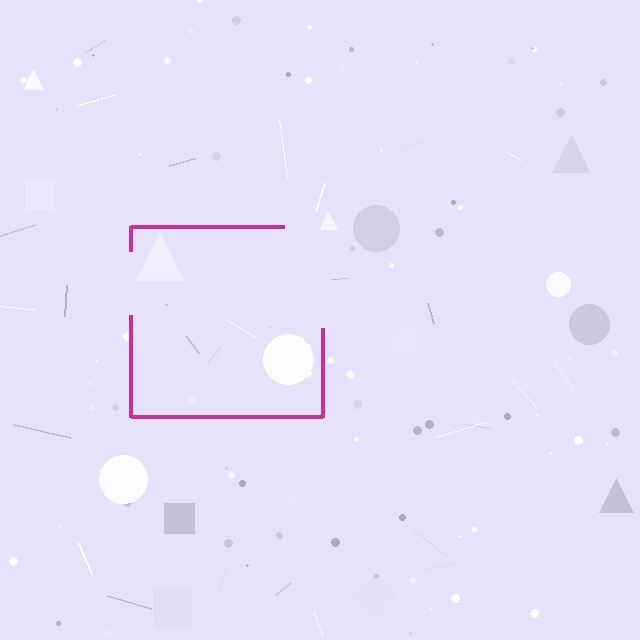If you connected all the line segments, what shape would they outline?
They would outline a square.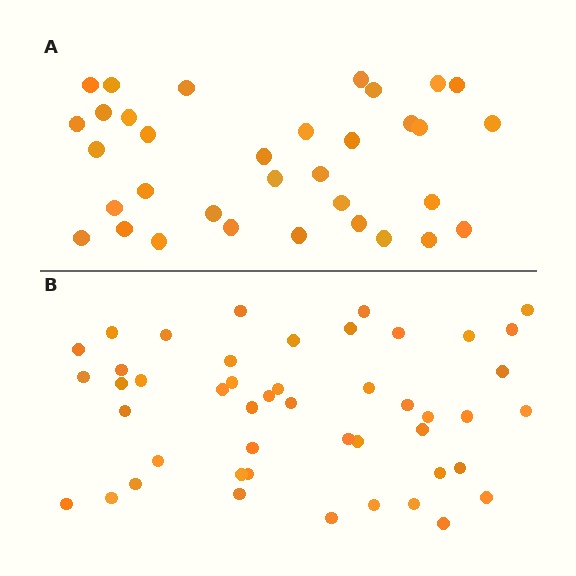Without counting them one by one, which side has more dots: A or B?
Region B (the bottom region) has more dots.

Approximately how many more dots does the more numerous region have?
Region B has approximately 15 more dots than region A.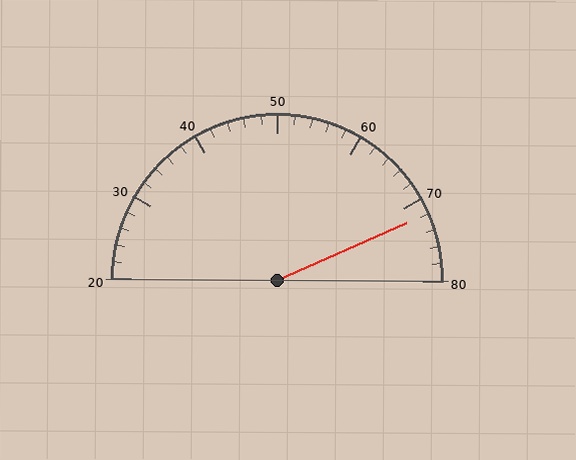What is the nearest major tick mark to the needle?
The nearest major tick mark is 70.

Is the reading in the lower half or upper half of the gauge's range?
The reading is in the upper half of the range (20 to 80).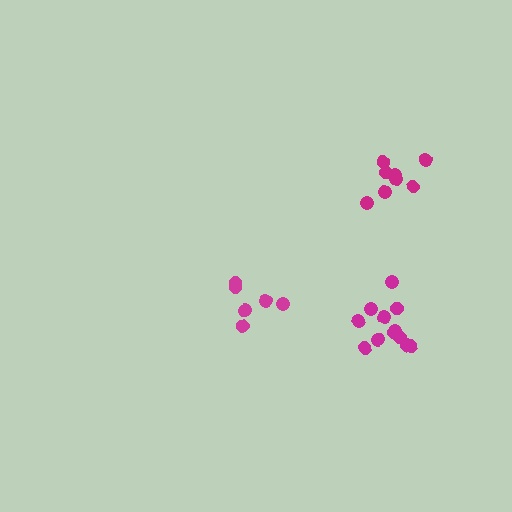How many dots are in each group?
Group 1: 12 dots, Group 2: 8 dots, Group 3: 6 dots (26 total).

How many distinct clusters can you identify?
There are 3 distinct clusters.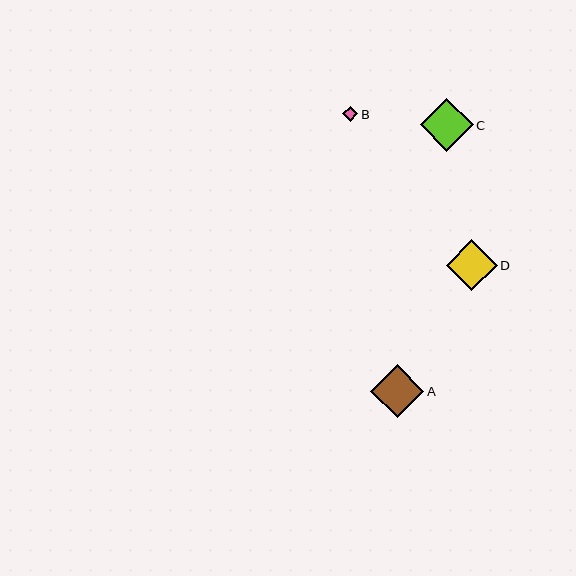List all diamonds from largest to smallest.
From largest to smallest: C, A, D, B.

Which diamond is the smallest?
Diamond B is the smallest with a size of approximately 15 pixels.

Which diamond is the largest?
Diamond C is the largest with a size of approximately 53 pixels.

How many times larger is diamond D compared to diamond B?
Diamond D is approximately 3.4 times the size of diamond B.